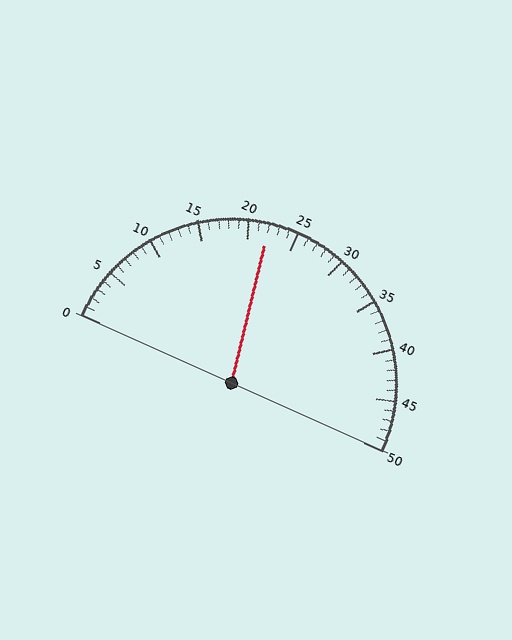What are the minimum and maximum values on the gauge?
The gauge ranges from 0 to 50.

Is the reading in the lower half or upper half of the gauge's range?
The reading is in the lower half of the range (0 to 50).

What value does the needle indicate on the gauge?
The needle indicates approximately 22.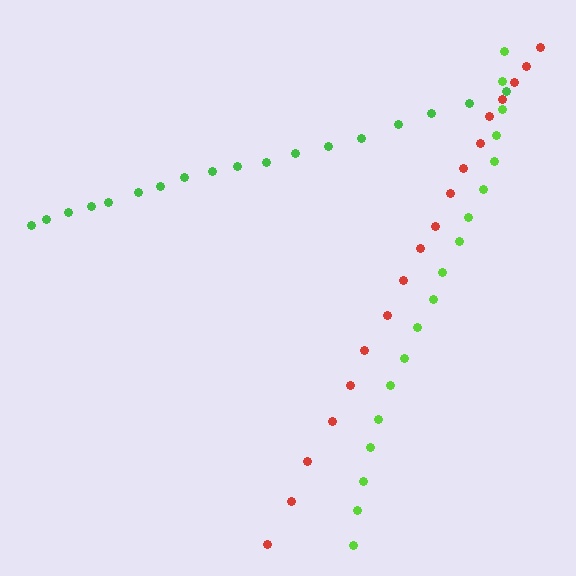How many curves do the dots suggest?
There are 3 distinct paths.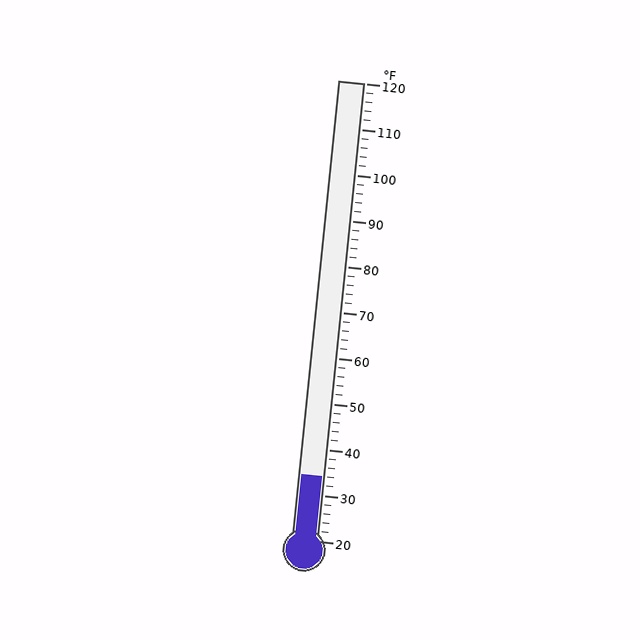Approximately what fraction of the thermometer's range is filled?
The thermometer is filled to approximately 15% of its range.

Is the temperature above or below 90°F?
The temperature is below 90°F.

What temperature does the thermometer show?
The thermometer shows approximately 34°F.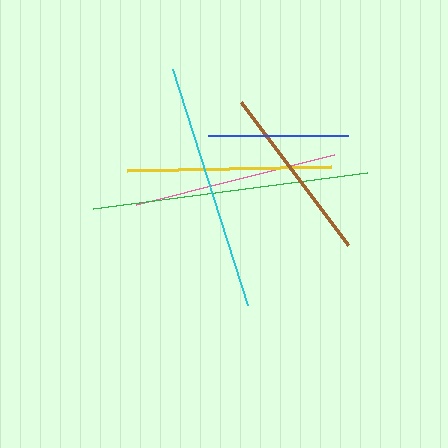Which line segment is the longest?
The green line is the longest at approximately 276 pixels.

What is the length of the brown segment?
The brown segment is approximately 177 pixels long.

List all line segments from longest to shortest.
From longest to shortest: green, cyan, pink, yellow, brown, blue.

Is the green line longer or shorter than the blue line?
The green line is longer than the blue line.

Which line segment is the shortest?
The blue line is the shortest at approximately 139 pixels.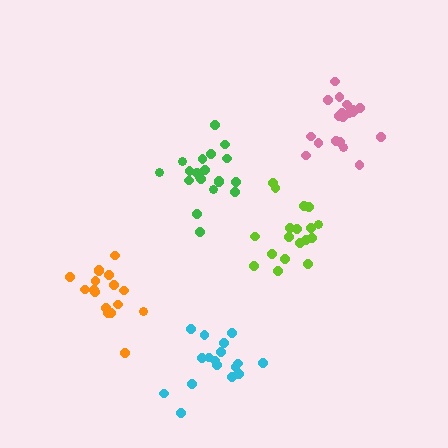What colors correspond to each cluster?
The clusters are colored: green, cyan, orange, lime, pink.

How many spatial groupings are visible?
There are 5 spatial groupings.